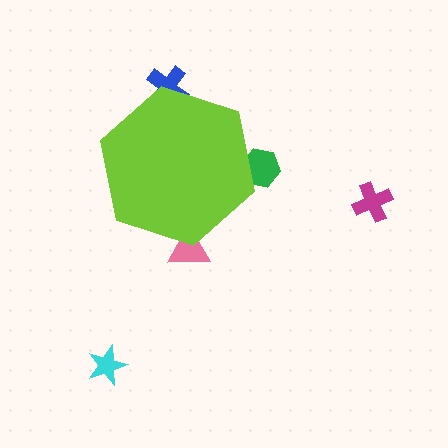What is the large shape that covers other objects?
A lime hexagon.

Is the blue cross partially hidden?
Yes, the blue cross is partially hidden behind the lime hexagon.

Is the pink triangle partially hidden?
Yes, the pink triangle is partially hidden behind the lime hexagon.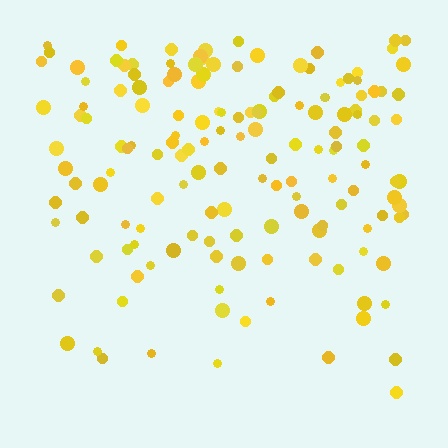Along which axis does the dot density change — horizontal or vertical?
Vertical.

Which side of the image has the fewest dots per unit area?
The bottom.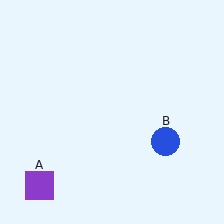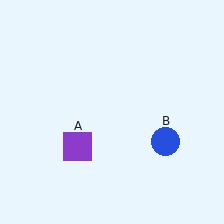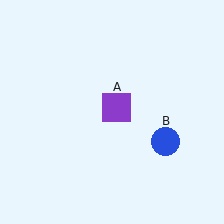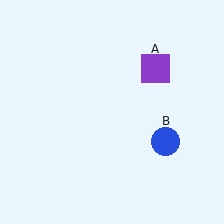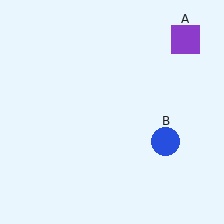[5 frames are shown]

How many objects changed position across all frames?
1 object changed position: purple square (object A).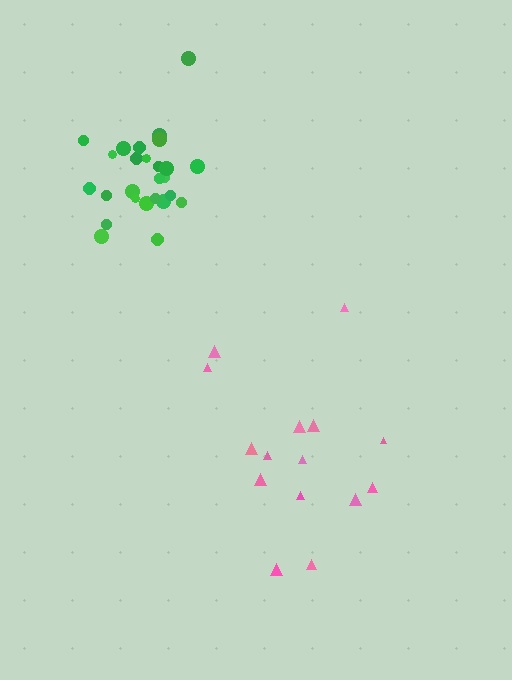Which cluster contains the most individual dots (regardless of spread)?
Green (26).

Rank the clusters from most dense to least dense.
green, pink.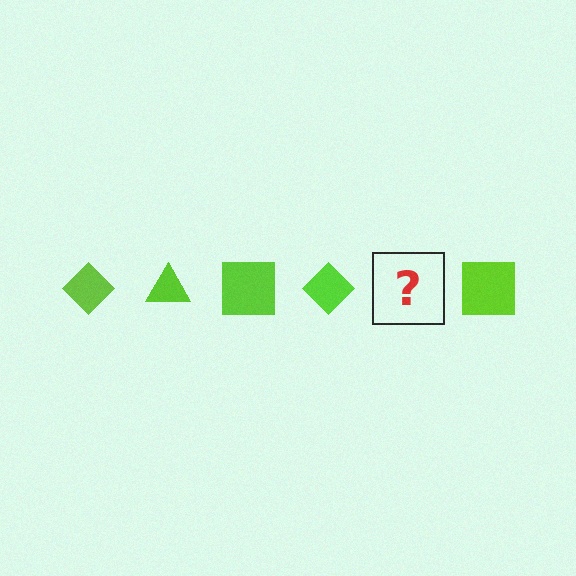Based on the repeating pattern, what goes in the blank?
The blank should be a lime triangle.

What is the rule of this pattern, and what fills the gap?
The rule is that the pattern cycles through diamond, triangle, square shapes in lime. The gap should be filled with a lime triangle.